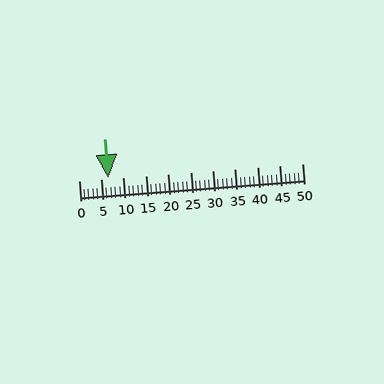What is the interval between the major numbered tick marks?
The major tick marks are spaced 5 units apart.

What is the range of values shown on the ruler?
The ruler shows values from 0 to 50.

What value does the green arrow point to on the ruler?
The green arrow points to approximately 7.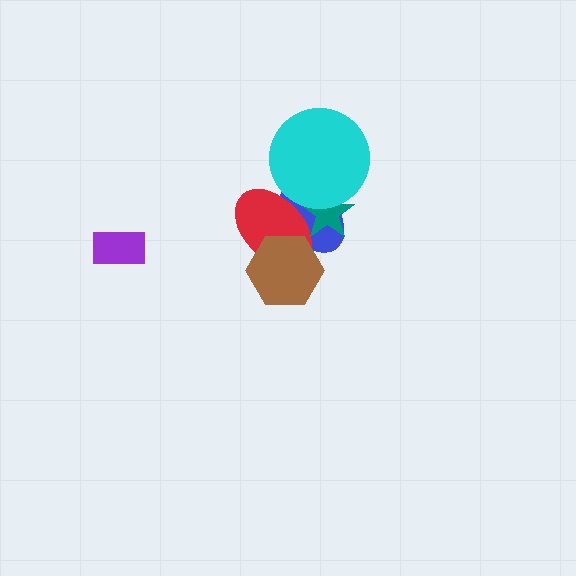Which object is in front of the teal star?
The cyan circle is in front of the teal star.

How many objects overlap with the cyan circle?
3 objects overlap with the cyan circle.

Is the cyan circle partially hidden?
No, no other shape covers it.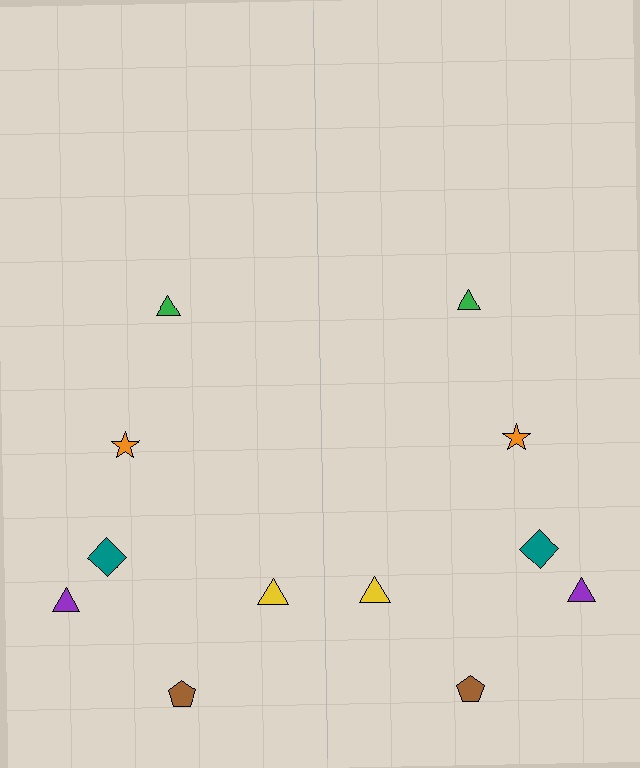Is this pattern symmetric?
Yes, this pattern has bilateral (reflection) symmetry.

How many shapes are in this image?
There are 12 shapes in this image.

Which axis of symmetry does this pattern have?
The pattern has a vertical axis of symmetry running through the center of the image.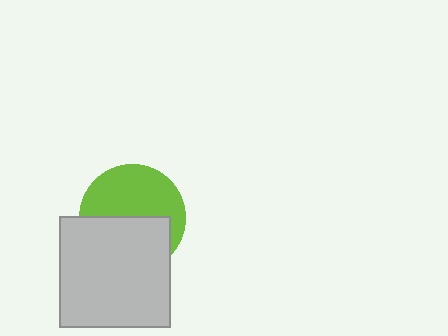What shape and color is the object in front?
The object in front is a light gray square.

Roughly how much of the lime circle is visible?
About half of it is visible (roughly 52%).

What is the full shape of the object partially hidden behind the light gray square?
The partially hidden object is a lime circle.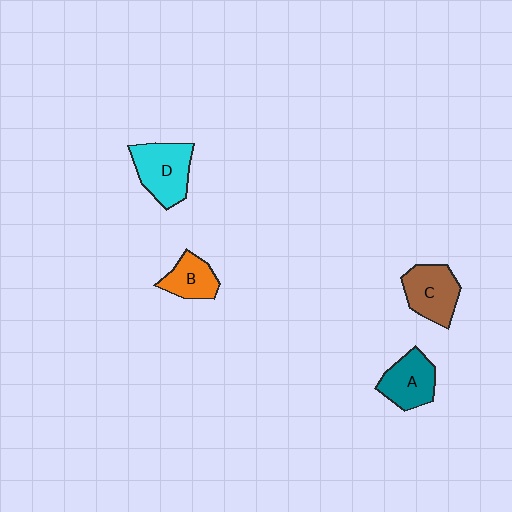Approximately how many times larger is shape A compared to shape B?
Approximately 1.3 times.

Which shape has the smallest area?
Shape B (orange).